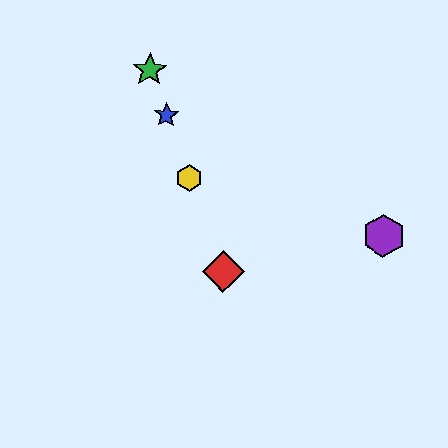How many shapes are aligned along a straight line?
4 shapes (the red diamond, the blue star, the green star, the yellow hexagon) are aligned along a straight line.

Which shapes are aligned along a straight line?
The red diamond, the blue star, the green star, the yellow hexagon are aligned along a straight line.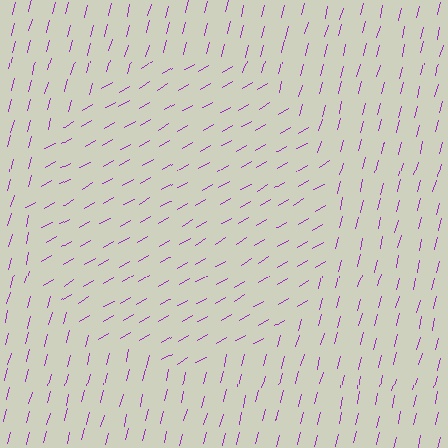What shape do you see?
I see a circle.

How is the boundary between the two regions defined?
The boundary is defined purely by a change in line orientation (approximately 45 degrees difference). All lines are the same color and thickness.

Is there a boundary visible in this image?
Yes, there is a texture boundary formed by a change in line orientation.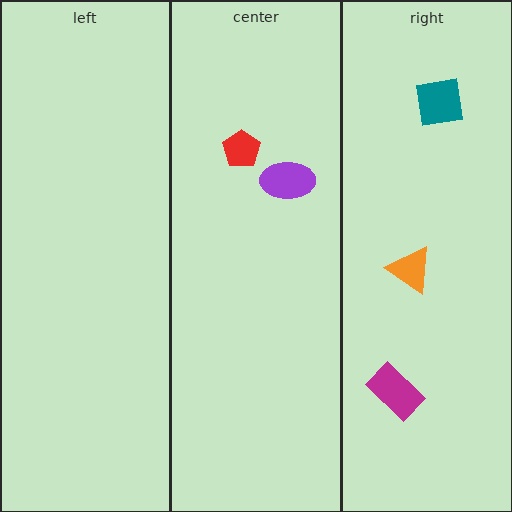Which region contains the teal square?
The right region.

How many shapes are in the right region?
3.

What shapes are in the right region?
The orange triangle, the magenta rectangle, the teal square.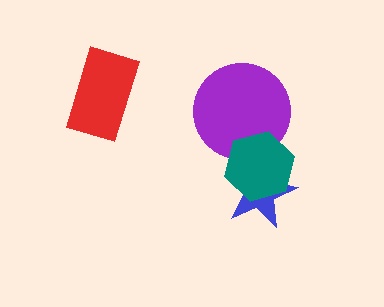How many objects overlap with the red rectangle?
0 objects overlap with the red rectangle.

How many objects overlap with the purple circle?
1 object overlaps with the purple circle.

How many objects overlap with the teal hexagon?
2 objects overlap with the teal hexagon.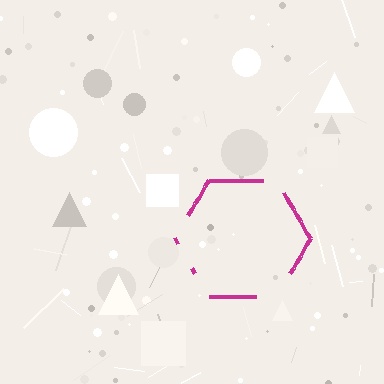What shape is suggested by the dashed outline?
The dashed outline suggests a hexagon.